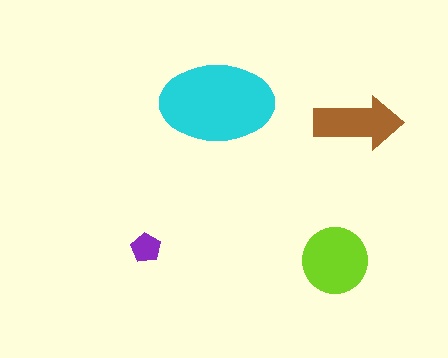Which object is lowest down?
The lime circle is bottommost.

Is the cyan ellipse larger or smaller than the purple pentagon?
Larger.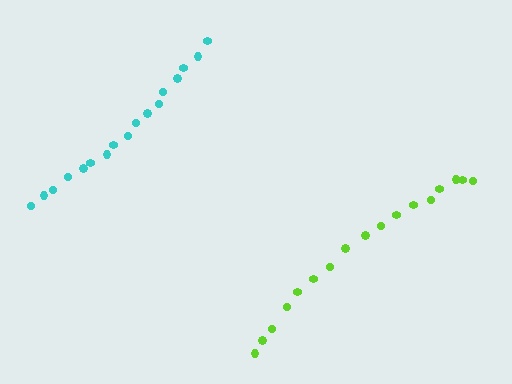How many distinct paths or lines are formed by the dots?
There are 2 distinct paths.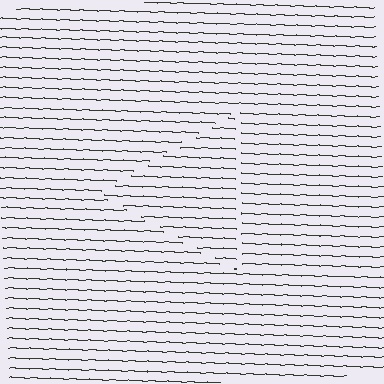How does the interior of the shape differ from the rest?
The interior of the shape contains the same grating, shifted by half a period — the contour is defined by the phase discontinuity where line-ends from the inner and outer gratings abut.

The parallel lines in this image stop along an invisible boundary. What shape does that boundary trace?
An illusory triangle. The interior of the shape contains the same grating, shifted by half a period — the contour is defined by the phase discontinuity where line-ends from the inner and outer gratings abut.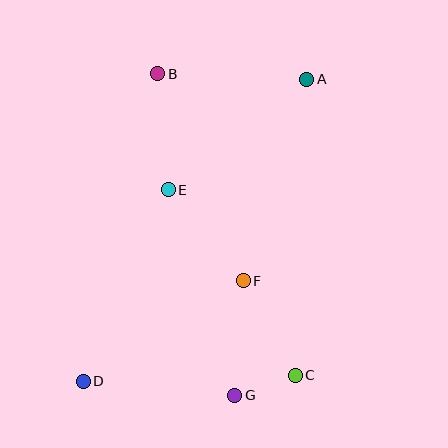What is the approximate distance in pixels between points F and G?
The distance between F and G is approximately 115 pixels.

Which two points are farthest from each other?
Points A and D are farthest from each other.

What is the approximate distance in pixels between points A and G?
The distance between A and G is approximately 324 pixels.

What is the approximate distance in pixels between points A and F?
The distance between A and F is approximately 212 pixels.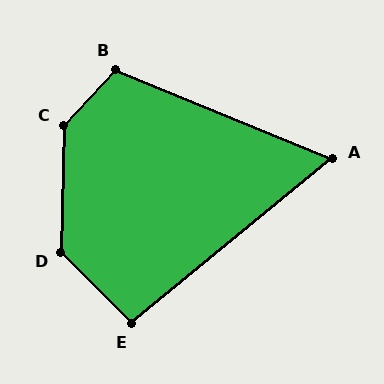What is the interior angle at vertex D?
Approximately 134 degrees (obtuse).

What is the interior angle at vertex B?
Approximately 110 degrees (obtuse).